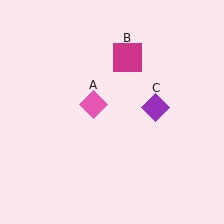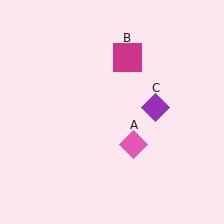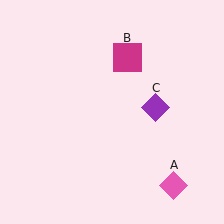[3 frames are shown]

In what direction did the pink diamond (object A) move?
The pink diamond (object A) moved down and to the right.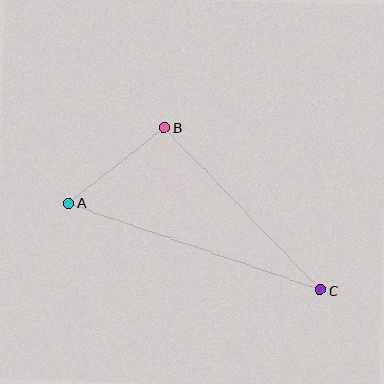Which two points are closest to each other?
Points A and B are closest to each other.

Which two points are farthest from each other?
Points A and C are farthest from each other.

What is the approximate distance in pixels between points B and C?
The distance between B and C is approximately 225 pixels.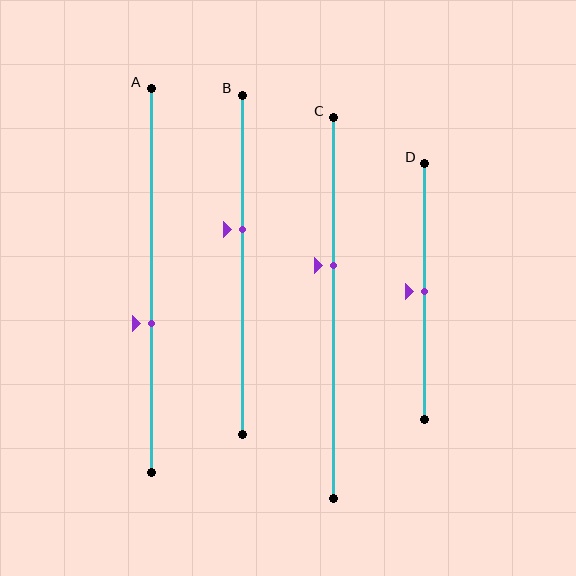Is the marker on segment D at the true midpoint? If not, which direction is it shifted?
Yes, the marker on segment D is at the true midpoint.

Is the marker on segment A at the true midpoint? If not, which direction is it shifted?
No, the marker on segment A is shifted downward by about 11% of the segment length.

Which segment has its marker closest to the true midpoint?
Segment D has its marker closest to the true midpoint.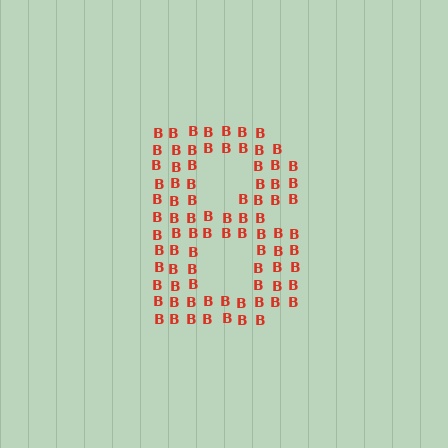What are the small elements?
The small elements are letter B's.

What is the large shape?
The large shape is the letter B.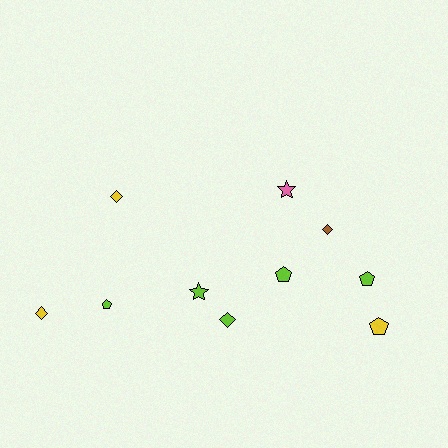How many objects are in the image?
There are 10 objects.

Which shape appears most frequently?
Pentagon, with 4 objects.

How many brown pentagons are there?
There are no brown pentagons.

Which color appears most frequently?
Lime, with 5 objects.